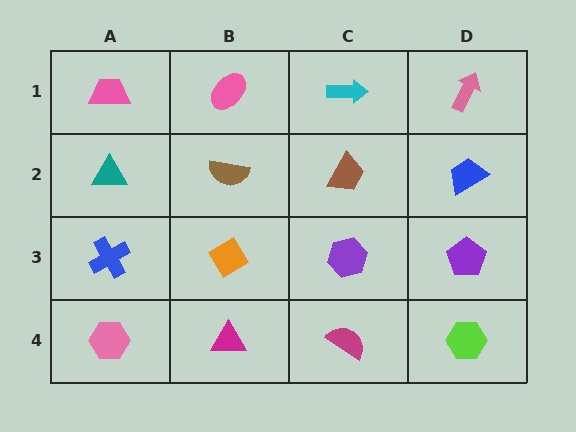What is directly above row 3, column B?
A brown semicircle.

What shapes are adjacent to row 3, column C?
A brown trapezoid (row 2, column C), a magenta semicircle (row 4, column C), an orange diamond (row 3, column B), a purple pentagon (row 3, column D).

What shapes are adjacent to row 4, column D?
A purple pentagon (row 3, column D), a magenta semicircle (row 4, column C).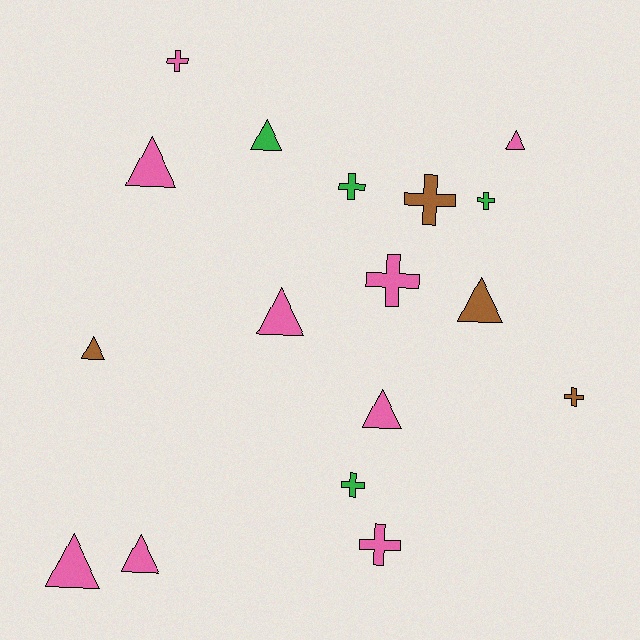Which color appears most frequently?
Pink, with 9 objects.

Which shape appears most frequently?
Triangle, with 9 objects.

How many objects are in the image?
There are 17 objects.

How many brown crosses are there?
There are 2 brown crosses.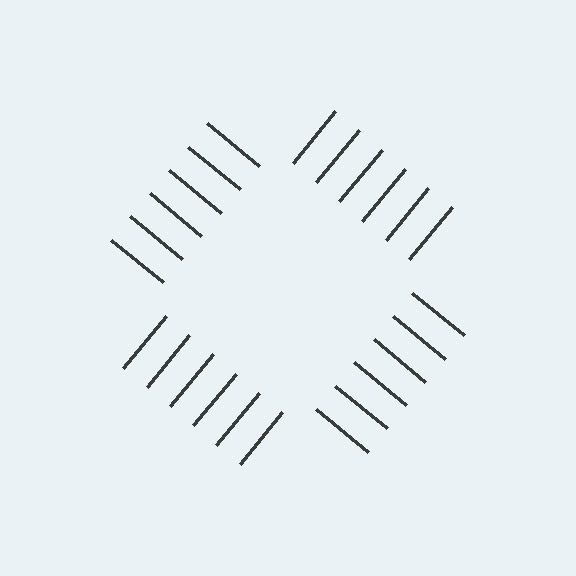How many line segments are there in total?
24 — 6 along each of the 4 edges.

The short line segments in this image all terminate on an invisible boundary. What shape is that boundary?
An illusory square — the line segments terminate on its edges but no continuous stroke is drawn.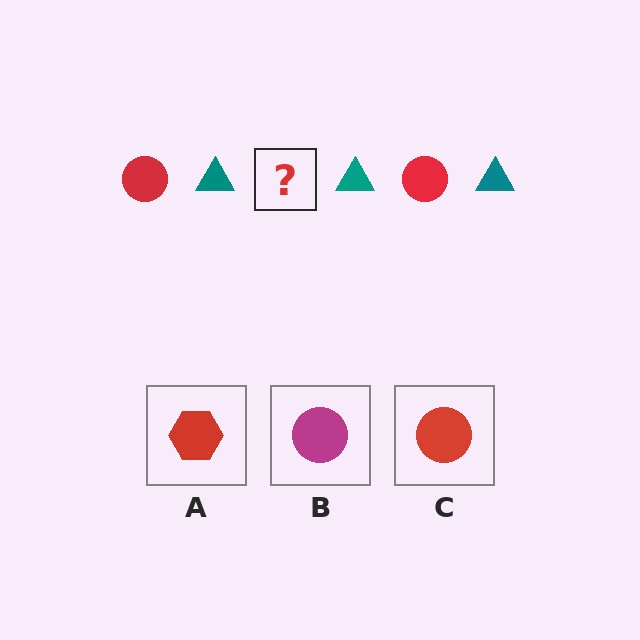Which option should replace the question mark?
Option C.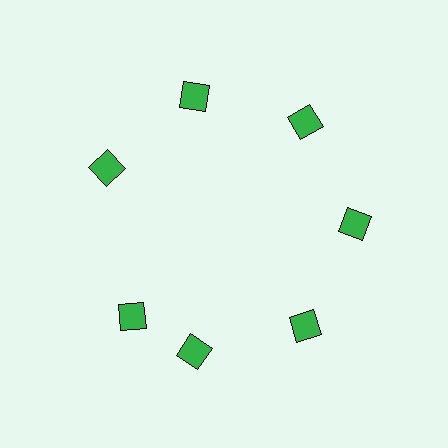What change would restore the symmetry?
The symmetry would be restored by rotating it back into even spacing with its neighbors so that all 7 diamonds sit at equal angles and equal distance from the center.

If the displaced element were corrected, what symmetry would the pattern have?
It would have 7-fold rotational symmetry — the pattern would map onto itself every 51 degrees.